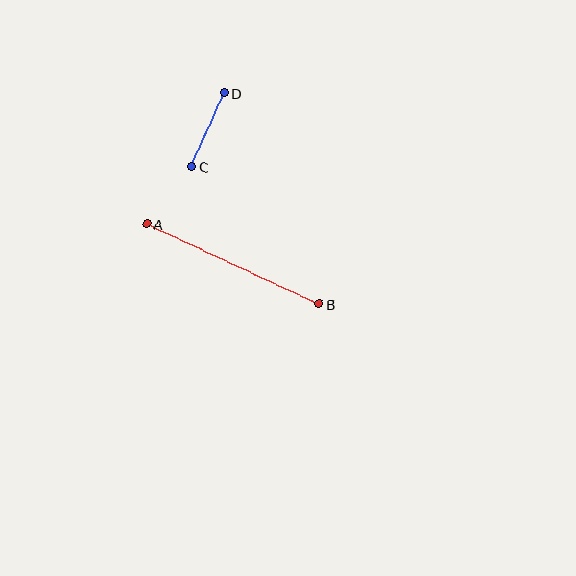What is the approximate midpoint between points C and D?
The midpoint is at approximately (208, 130) pixels.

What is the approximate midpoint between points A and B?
The midpoint is at approximately (233, 264) pixels.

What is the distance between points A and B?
The distance is approximately 190 pixels.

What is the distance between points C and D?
The distance is approximately 81 pixels.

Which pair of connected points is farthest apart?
Points A and B are farthest apart.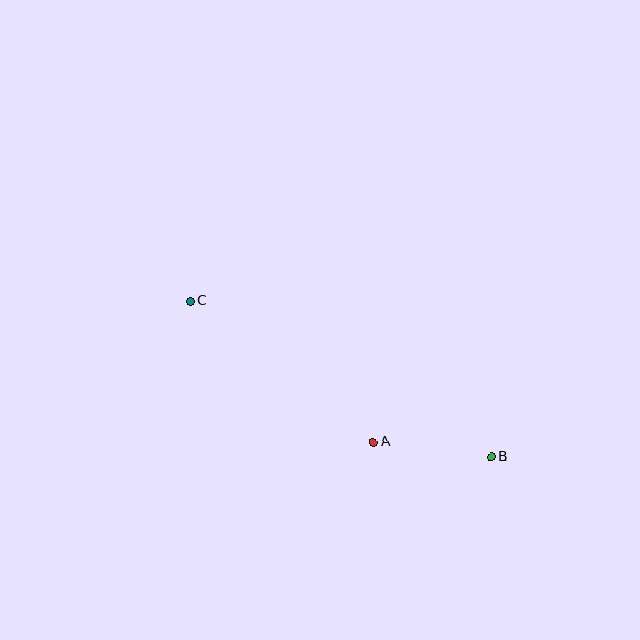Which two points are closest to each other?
Points A and B are closest to each other.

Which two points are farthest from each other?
Points B and C are farthest from each other.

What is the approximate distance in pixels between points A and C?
The distance between A and C is approximately 231 pixels.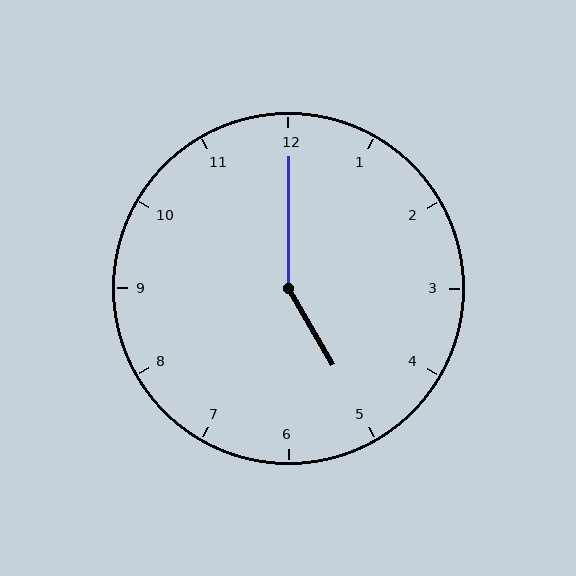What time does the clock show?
5:00.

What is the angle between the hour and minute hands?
Approximately 150 degrees.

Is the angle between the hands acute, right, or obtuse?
It is obtuse.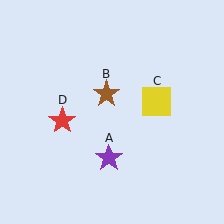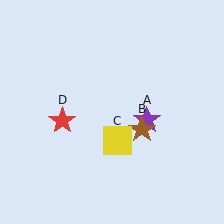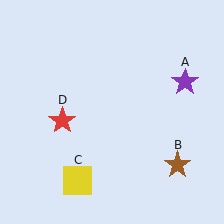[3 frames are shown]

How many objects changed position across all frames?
3 objects changed position: purple star (object A), brown star (object B), yellow square (object C).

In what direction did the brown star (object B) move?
The brown star (object B) moved down and to the right.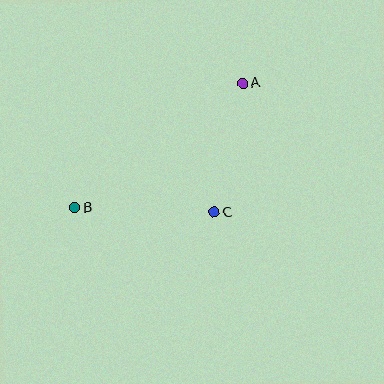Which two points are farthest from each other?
Points A and B are farthest from each other.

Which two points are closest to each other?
Points A and C are closest to each other.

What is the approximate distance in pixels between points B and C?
The distance between B and C is approximately 139 pixels.